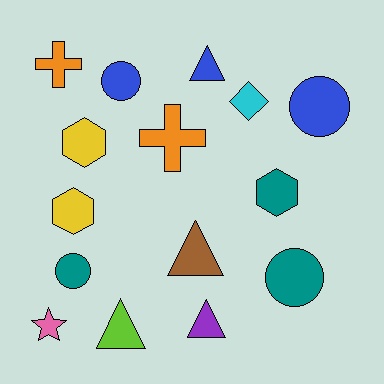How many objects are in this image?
There are 15 objects.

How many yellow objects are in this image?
There are 2 yellow objects.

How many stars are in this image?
There is 1 star.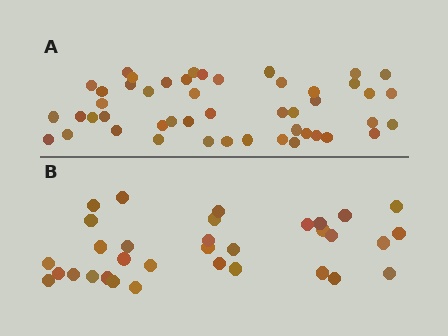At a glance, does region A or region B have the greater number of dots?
Region A (the top region) has more dots.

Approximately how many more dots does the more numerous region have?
Region A has approximately 15 more dots than region B.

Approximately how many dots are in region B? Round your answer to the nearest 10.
About 30 dots. (The exact count is 33, which rounds to 30.)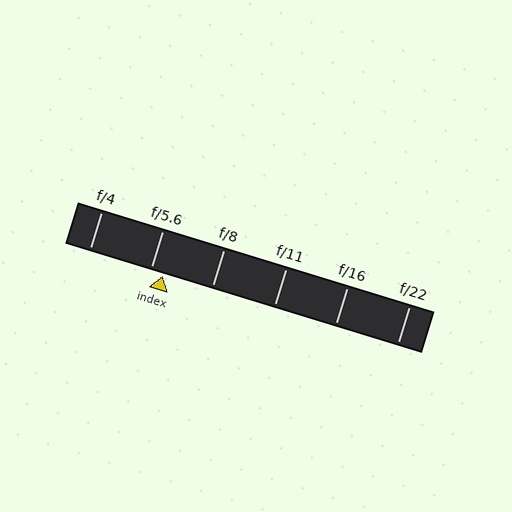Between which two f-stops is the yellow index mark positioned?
The index mark is between f/5.6 and f/8.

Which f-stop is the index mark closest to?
The index mark is closest to f/5.6.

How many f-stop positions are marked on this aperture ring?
There are 6 f-stop positions marked.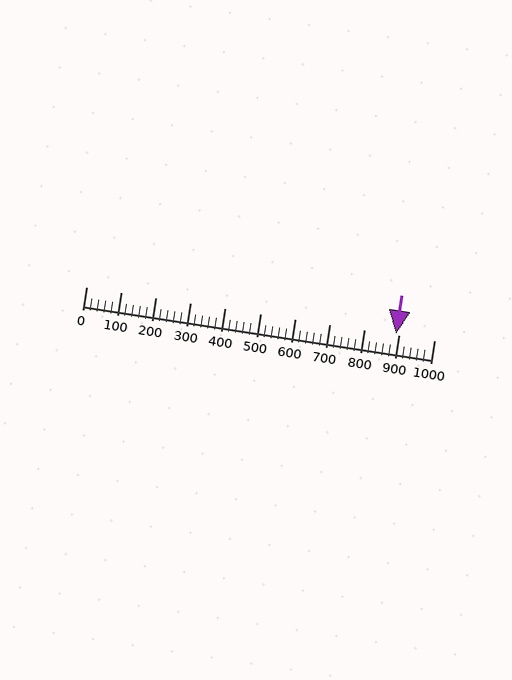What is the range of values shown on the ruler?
The ruler shows values from 0 to 1000.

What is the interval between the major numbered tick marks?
The major tick marks are spaced 100 units apart.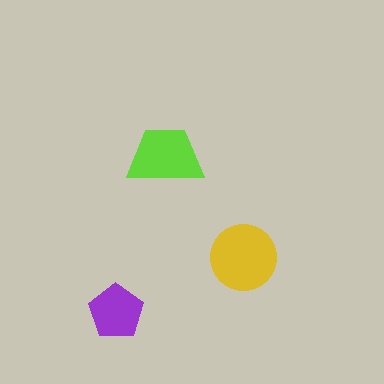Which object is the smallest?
The purple pentagon.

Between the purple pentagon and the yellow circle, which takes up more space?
The yellow circle.